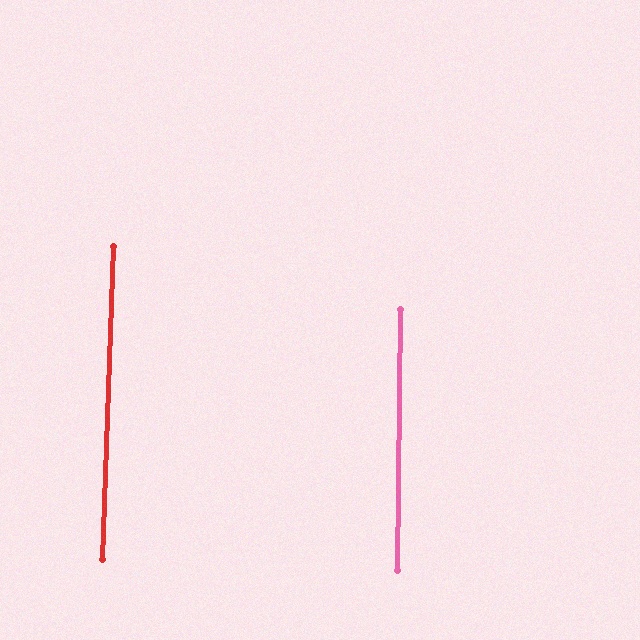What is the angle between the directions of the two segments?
Approximately 1 degree.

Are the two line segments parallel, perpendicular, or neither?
Parallel — their directions differ by only 1.5°.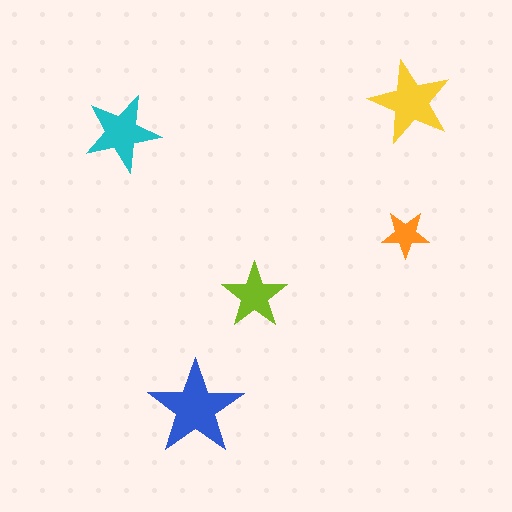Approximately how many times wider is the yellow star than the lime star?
About 1.5 times wider.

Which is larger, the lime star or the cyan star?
The cyan one.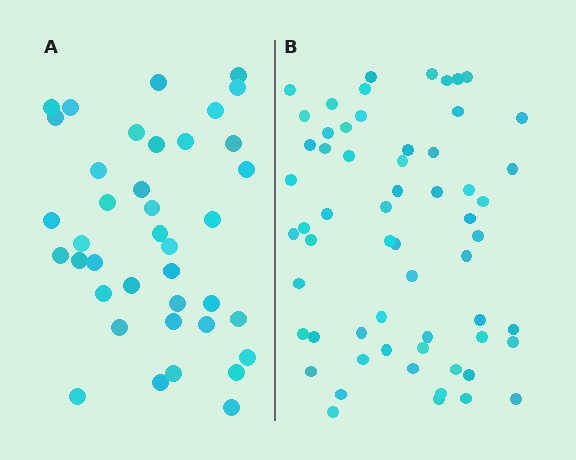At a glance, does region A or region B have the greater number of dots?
Region B (the right region) has more dots.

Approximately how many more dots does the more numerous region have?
Region B has approximately 20 more dots than region A.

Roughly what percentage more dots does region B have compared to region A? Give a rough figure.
About 55% more.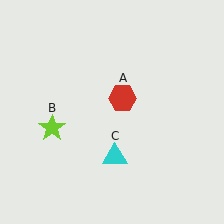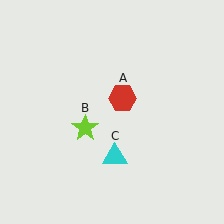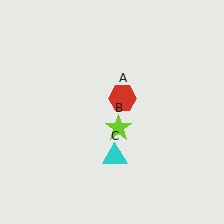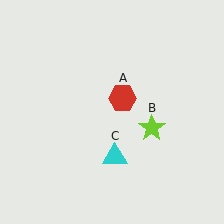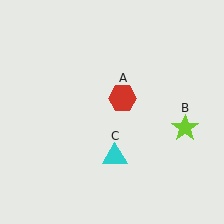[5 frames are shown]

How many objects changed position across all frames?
1 object changed position: lime star (object B).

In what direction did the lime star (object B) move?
The lime star (object B) moved right.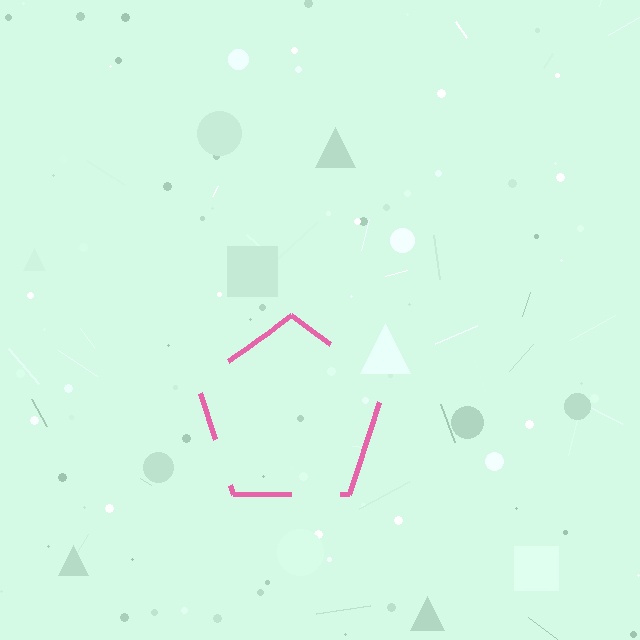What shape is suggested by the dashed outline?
The dashed outline suggests a pentagon.